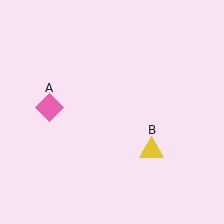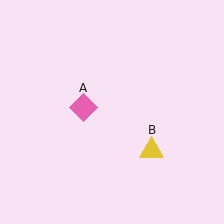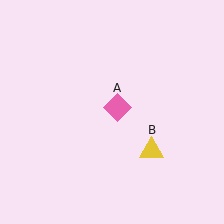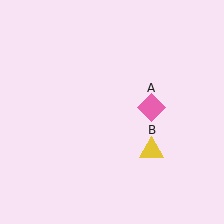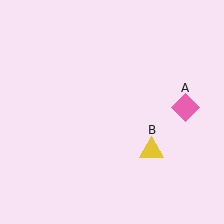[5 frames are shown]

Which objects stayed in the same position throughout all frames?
Yellow triangle (object B) remained stationary.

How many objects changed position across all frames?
1 object changed position: pink diamond (object A).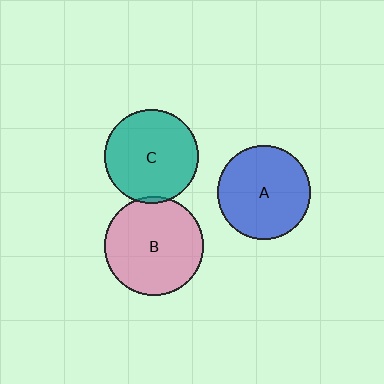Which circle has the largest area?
Circle B (pink).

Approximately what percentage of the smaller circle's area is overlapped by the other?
Approximately 5%.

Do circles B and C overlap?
Yes.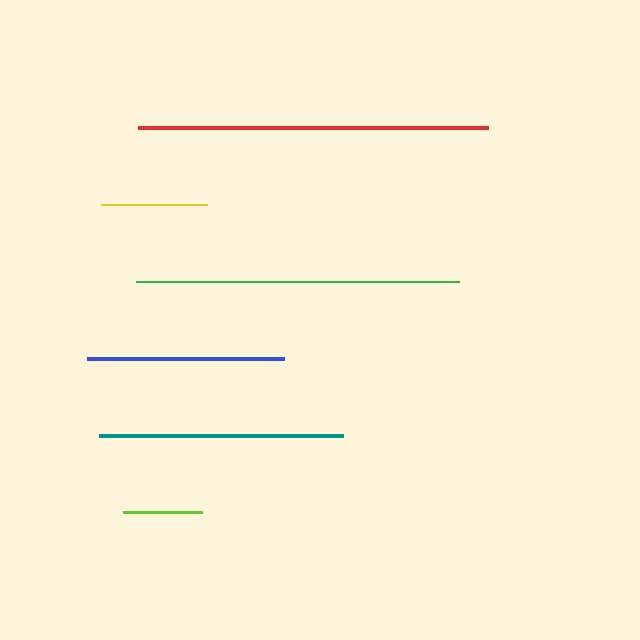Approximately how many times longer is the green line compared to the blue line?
The green line is approximately 1.6 times the length of the blue line.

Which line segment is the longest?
The red line is the longest at approximately 350 pixels.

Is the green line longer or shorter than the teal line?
The green line is longer than the teal line.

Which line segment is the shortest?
The lime line is the shortest at approximately 79 pixels.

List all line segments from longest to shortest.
From longest to shortest: red, green, teal, blue, yellow, lime.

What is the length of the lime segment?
The lime segment is approximately 79 pixels long.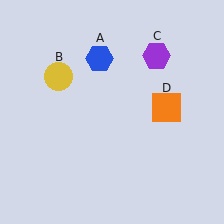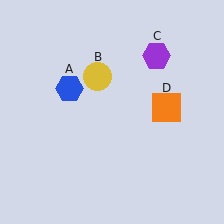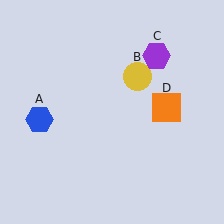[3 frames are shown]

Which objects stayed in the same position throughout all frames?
Purple hexagon (object C) and orange square (object D) remained stationary.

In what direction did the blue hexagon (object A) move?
The blue hexagon (object A) moved down and to the left.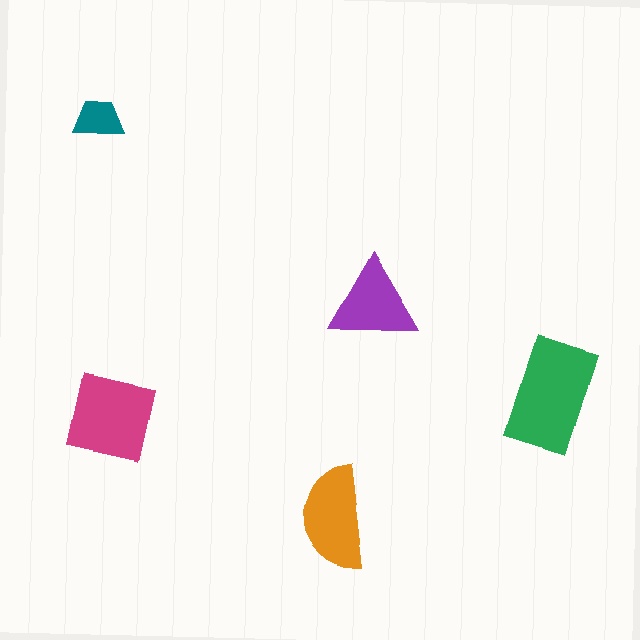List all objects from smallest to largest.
The teal trapezoid, the purple triangle, the orange semicircle, the magenta square, the green rectangle.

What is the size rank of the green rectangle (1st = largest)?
1st.